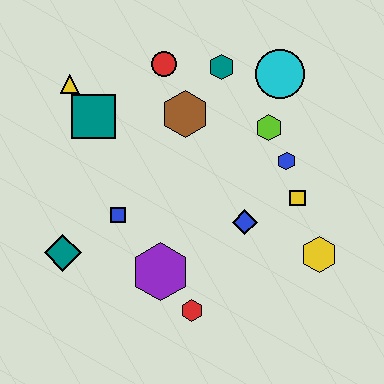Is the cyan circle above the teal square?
Yes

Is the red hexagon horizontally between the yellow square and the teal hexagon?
No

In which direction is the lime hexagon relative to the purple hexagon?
The lime hexagon is above the purple hexagon.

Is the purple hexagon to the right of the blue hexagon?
No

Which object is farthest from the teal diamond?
The cyan circle is farthest from the teal diamond.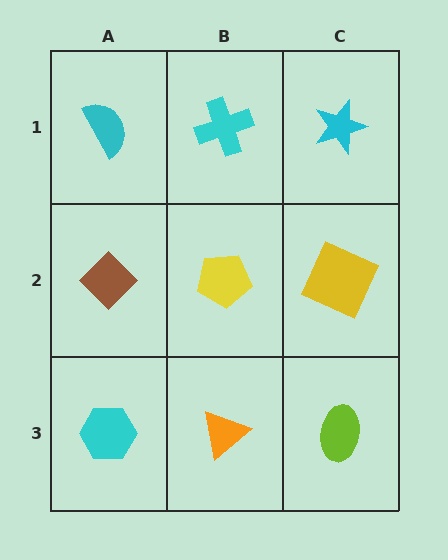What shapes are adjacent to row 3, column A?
A brown diamond (row 2, column A), an orange triangle (row 3, column B).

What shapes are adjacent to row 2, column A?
A cyan semicircle (row 1, column A), a cyan hexagon (row 3, column A), a yellow pentagon (row 2, column B).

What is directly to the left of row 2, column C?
A yellow pentagon.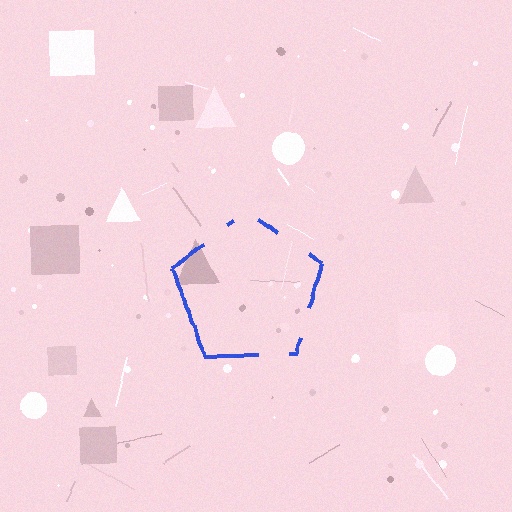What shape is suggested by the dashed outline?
The dashed outline suggests a pentagon.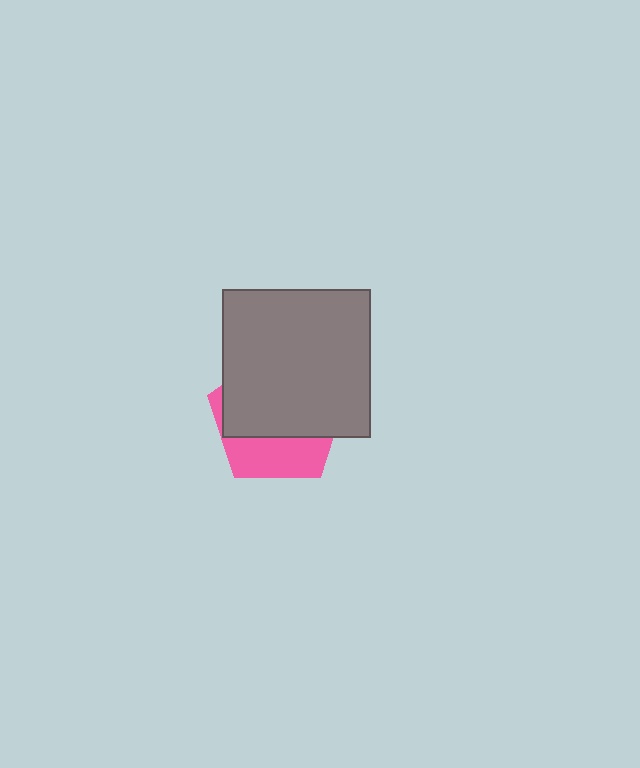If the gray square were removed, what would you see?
You would see the complete pink pentagon.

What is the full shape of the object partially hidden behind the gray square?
The partially hidden object is a pink pentagon.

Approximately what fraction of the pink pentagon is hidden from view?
Roughly 66% of the pink pentagon is hidden behind the gray square.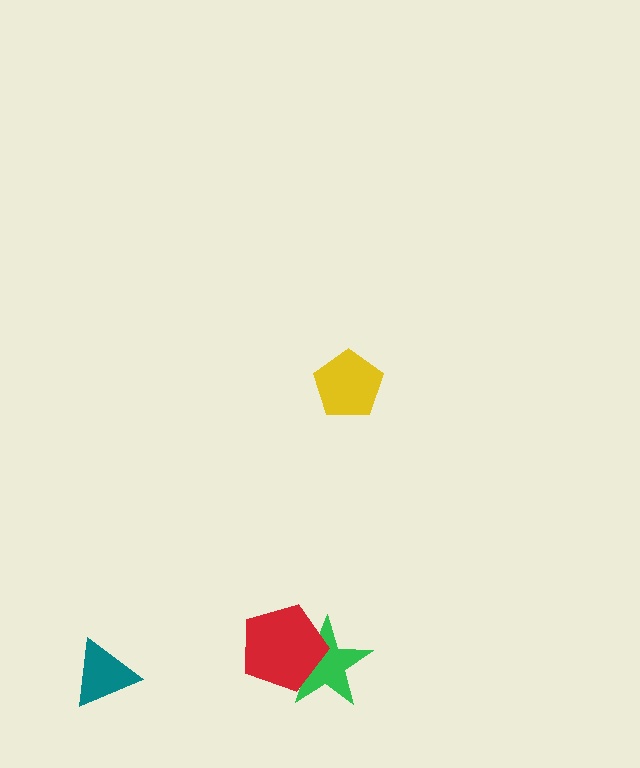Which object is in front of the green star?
The red pentagon is in front of the green star.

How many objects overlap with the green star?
1 object overlaps with the green star.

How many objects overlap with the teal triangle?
0 objects overlap with the teal triangle.